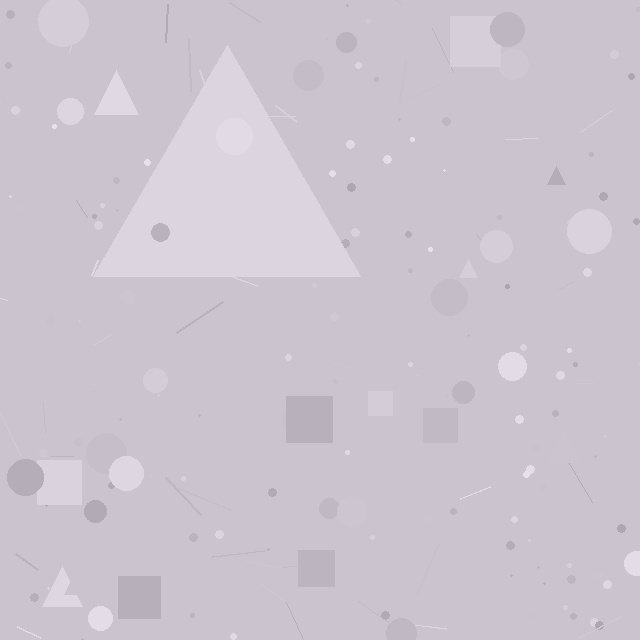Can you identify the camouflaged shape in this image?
The camouflaged shape is a triangle.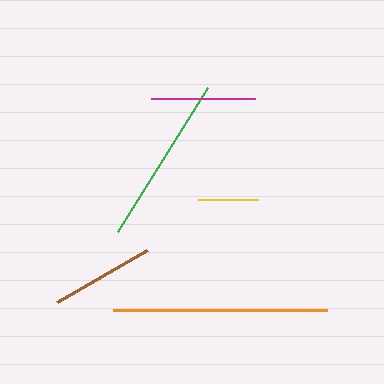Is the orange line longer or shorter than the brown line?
The orange line is longer than the brown line.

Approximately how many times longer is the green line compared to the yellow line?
The green line is approximately 2.8 times the length of the yellow line.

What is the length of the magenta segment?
The magenta segment is approximately 104 pixels long.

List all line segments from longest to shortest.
From longest to shortest: orange, green, brown, magenta, yellow.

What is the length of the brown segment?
The brown segment is approximately 104 pixels long.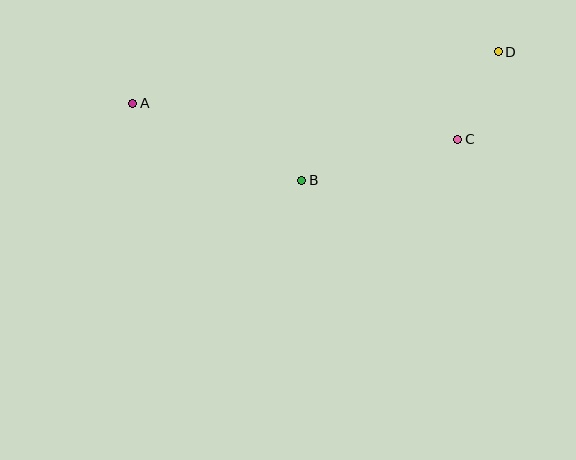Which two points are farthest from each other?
Points A and D are farthest from each other.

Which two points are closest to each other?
Points C and D are closest to each other.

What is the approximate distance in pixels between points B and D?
The distance between B and D is approximately 235 pixels.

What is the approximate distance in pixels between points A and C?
The distance between A and C is approximately 327 pixels.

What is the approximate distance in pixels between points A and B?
The distance between A and B is approximately 185 pixels.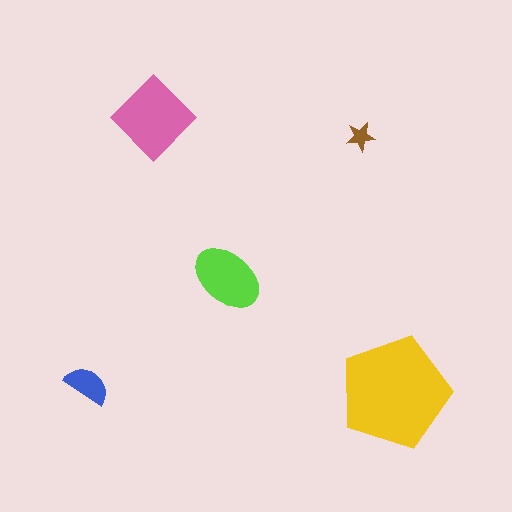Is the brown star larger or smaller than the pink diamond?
Smaller.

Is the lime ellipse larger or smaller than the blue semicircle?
Larger.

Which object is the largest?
The yellow pentagon.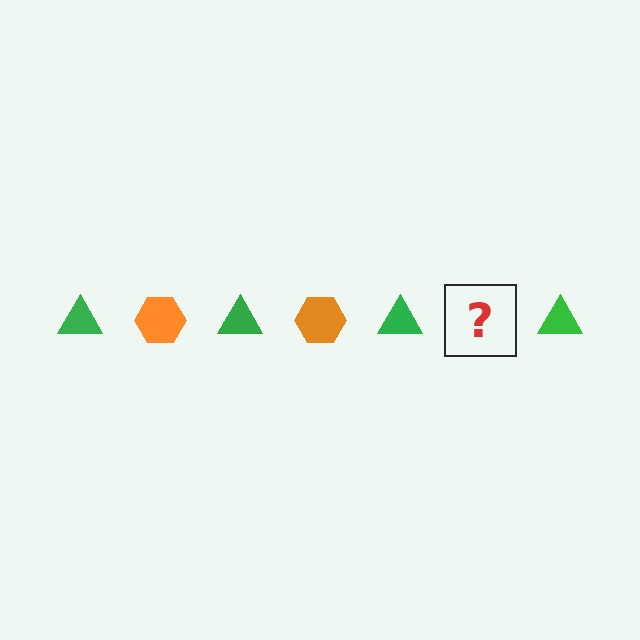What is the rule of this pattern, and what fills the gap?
The rule is that the pattern alternates between green triangle and orange hexagon. The gap should be filled with an orange hexagon.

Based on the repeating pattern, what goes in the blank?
The blank should be an orange hexagon.